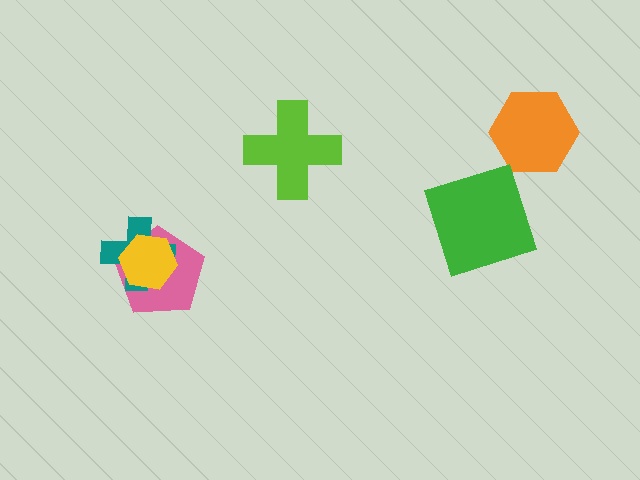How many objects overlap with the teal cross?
2 objects overlap with the teal cross.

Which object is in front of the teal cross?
The yellow hexagon is in front of the teal cross.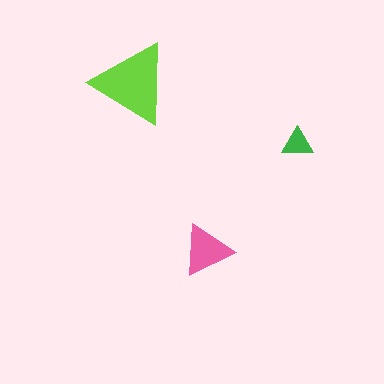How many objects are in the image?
There are 3 objects in the image.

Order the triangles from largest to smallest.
the lime one, the pink one, the green one.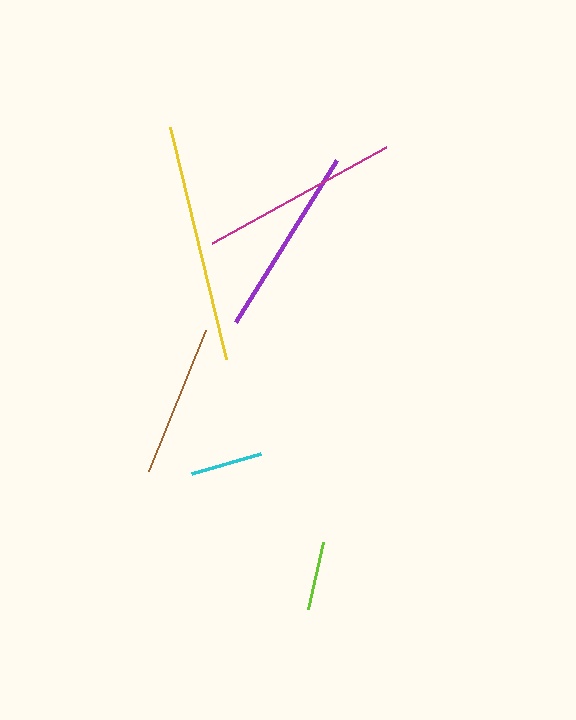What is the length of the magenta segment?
The magenta segment is approximately 199 pixels long.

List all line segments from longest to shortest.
From longest to shortest: yellow, magenta, purple, brown, cyan, lime.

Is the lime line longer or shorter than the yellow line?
The yellow line is longer than the lime line.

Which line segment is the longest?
The yellow line is the longest at approximately 239 pixels.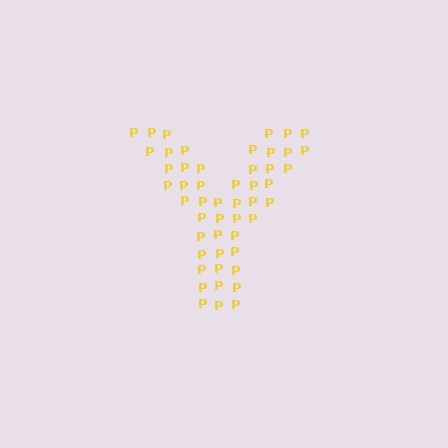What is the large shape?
The large shape is the letter Y.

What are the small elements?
The small elements are letter P's.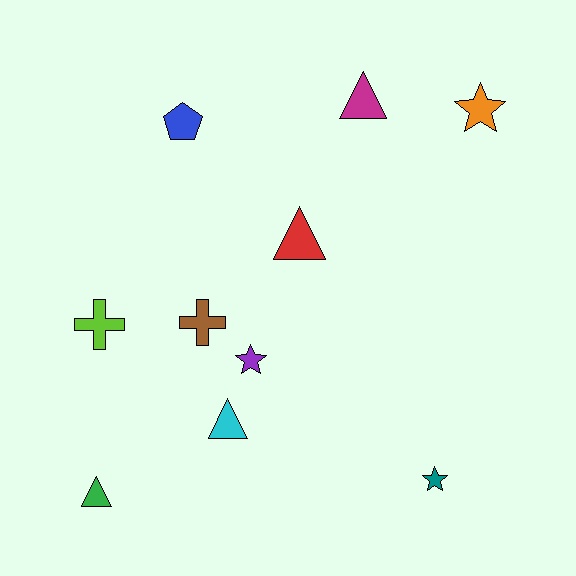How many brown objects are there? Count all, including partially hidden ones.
There is 1 brown object.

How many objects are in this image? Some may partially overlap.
There are 10 objects.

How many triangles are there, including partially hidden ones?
There are 4 triangles.